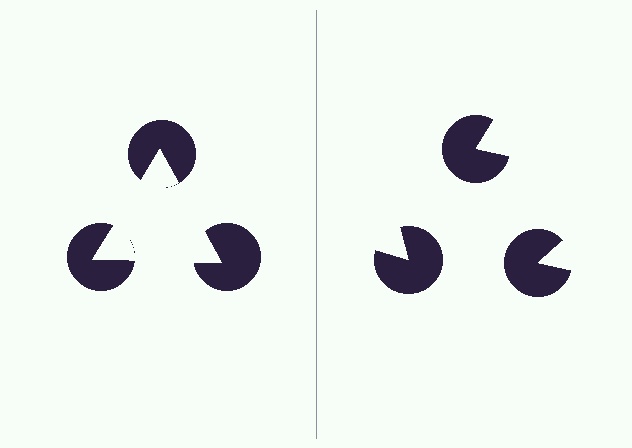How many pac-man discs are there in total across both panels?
6 — 3 on each side.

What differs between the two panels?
The pac-man discs are positioned identically on both sides; only the wedge orientations differ. On the left they align to a triangle; on the right they are misaligned.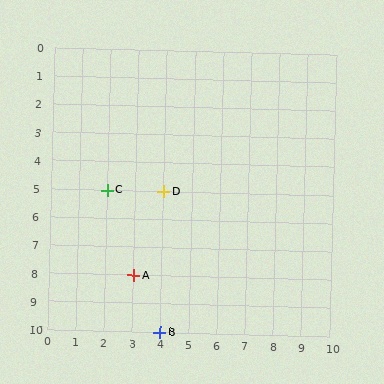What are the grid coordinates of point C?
Point C is at grid coordinates (2, 5).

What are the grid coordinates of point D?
Point D is at grid coordinates (4, 5).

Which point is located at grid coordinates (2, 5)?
Point C is at (2, 5).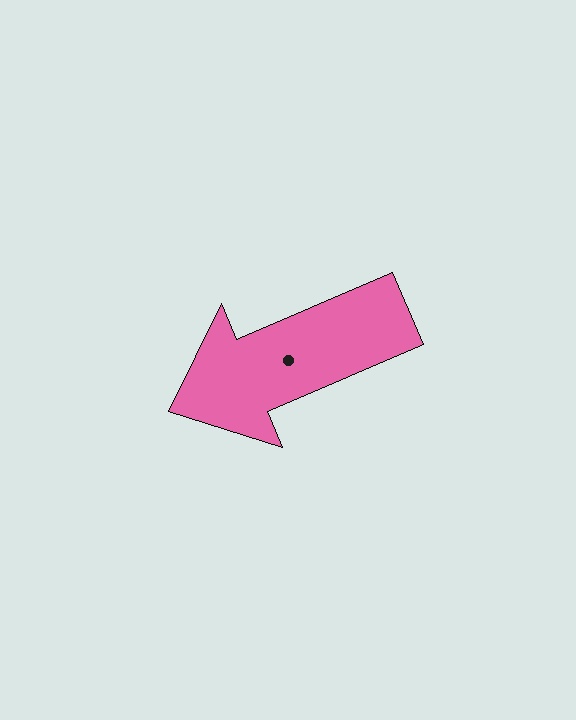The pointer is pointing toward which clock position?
Roughly 8 o'clock.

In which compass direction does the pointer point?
Southwest.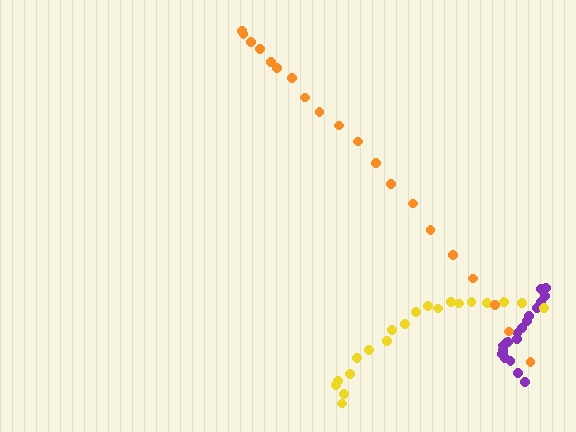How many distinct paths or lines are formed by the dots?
There are 3 distinct paths.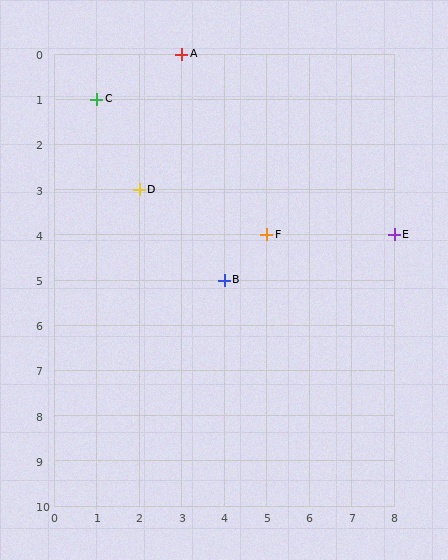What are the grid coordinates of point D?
Point D is at grid coordinates (2, 3).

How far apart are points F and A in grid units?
Points F and A are 2 columns and 4 rows apart (about 4.5 grid units diagonally).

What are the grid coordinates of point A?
Point A is at grid coordinates (3, 0).